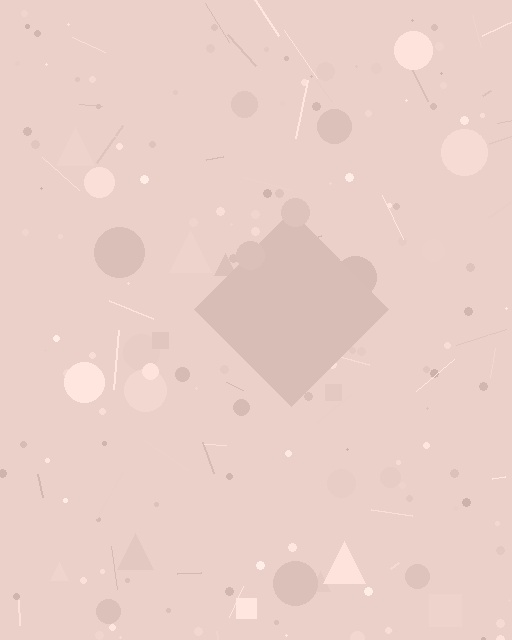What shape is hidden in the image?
A diamond is hidden in the image.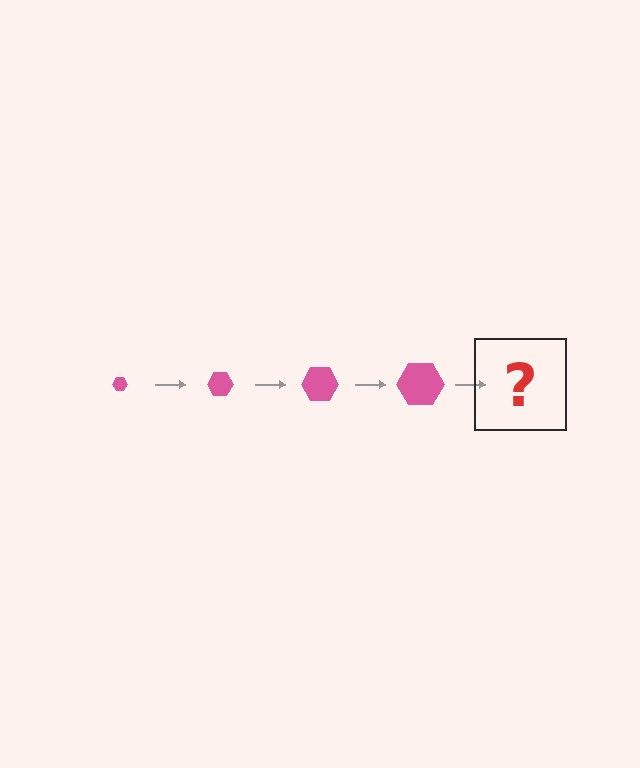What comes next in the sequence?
The next element should be a pink hexagon, larger than the previous one.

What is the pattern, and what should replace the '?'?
The pattern is that the hexagon gets progressively larger each step. The '?' should be a pink hexagon, larger than the previous one.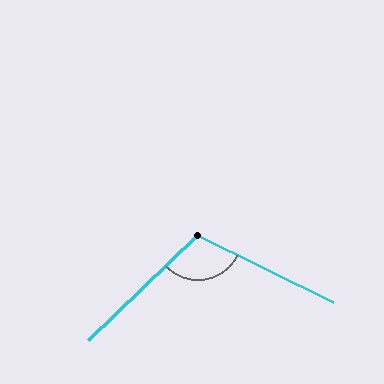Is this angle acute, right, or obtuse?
It is obtuse.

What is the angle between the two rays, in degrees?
Approximately 110 degrees.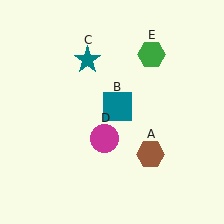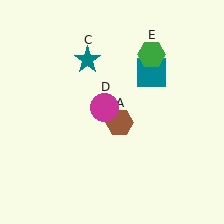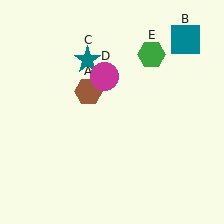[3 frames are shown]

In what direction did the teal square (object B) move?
The teal square (object B) moved up and to the right.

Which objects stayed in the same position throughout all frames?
Teal star (object C) and green hexagon (object E) remained stationary.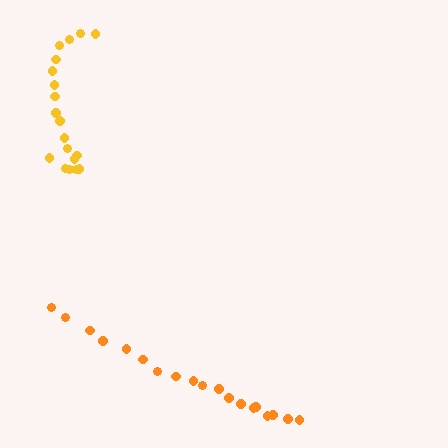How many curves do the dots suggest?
There are 2 distinct paths.